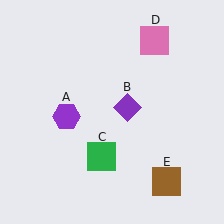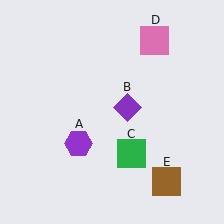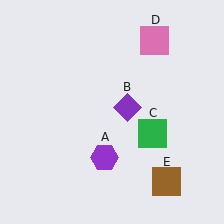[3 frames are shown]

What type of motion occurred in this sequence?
The purple hexagon (object A), green square (object C) rotated counterclockwise around the center of the scene.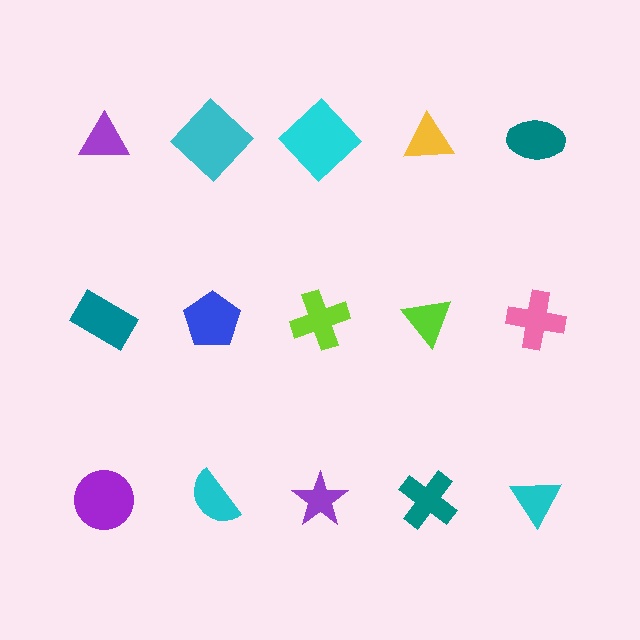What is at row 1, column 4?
A yellow triangle.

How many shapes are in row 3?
5 shapes.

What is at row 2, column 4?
A lime triangle.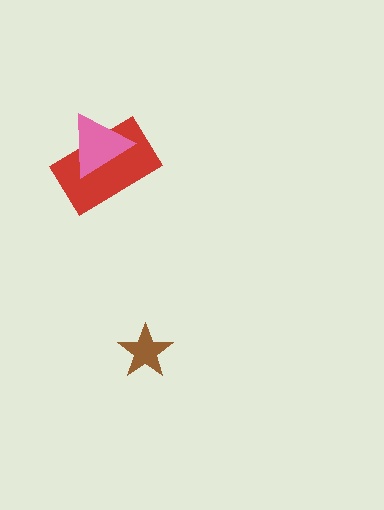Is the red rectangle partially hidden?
Yes, it is partially covered by another shape.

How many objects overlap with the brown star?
0 objects overlap with the brown star.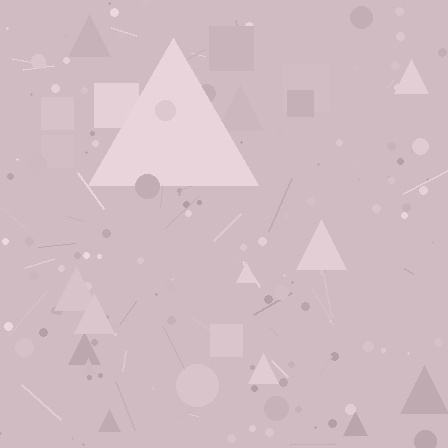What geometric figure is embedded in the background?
A triangle is embedded in the background.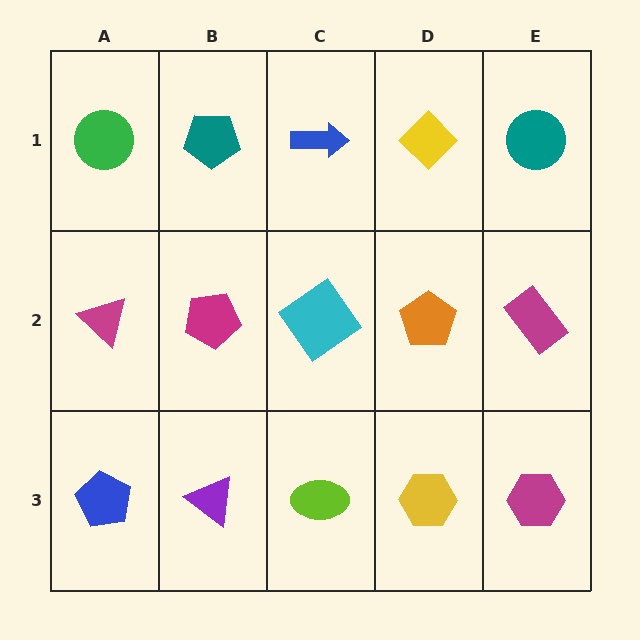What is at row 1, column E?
A teal circle.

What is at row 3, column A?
A blue pentagon.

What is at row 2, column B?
A magenta pentagon.